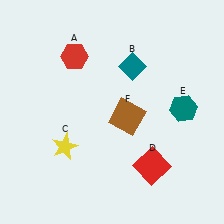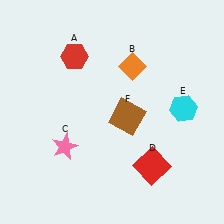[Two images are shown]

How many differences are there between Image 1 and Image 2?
There are 3 differences between the two images.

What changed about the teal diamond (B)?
In Image 1, B is teal. In Image 2, it changed to orange.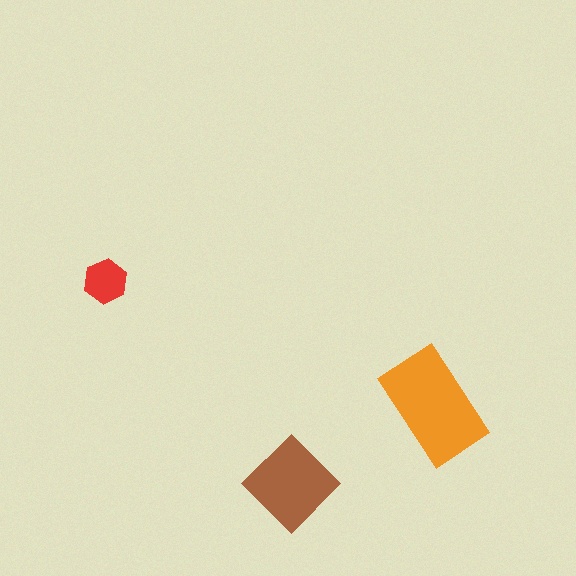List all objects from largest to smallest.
The orange rectangle, the brown diamond, the red hexagon.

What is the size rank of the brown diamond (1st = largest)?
2nd.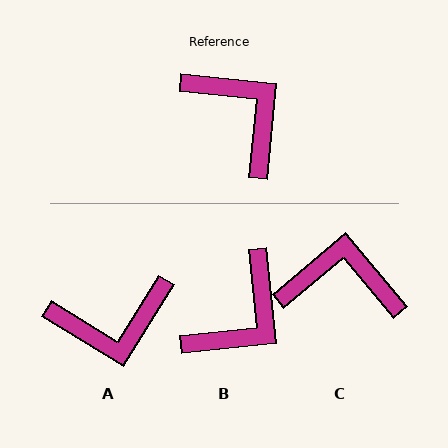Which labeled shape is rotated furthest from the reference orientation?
A, about 116 degrees away.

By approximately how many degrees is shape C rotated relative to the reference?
Approximately 46 degrees counter-clockwise.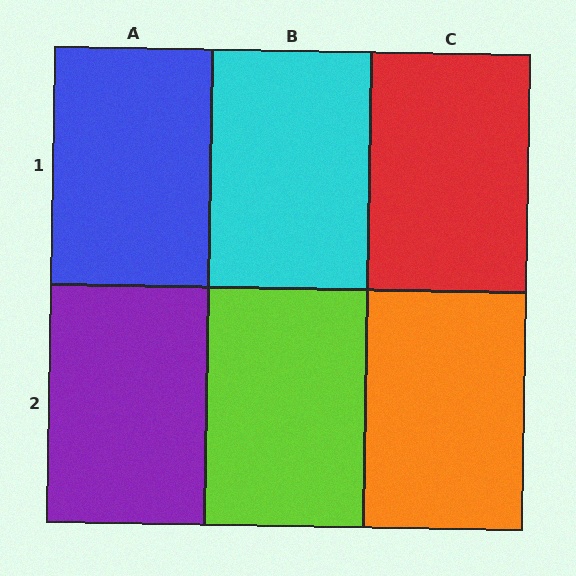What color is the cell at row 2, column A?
Purple.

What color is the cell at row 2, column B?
Lime.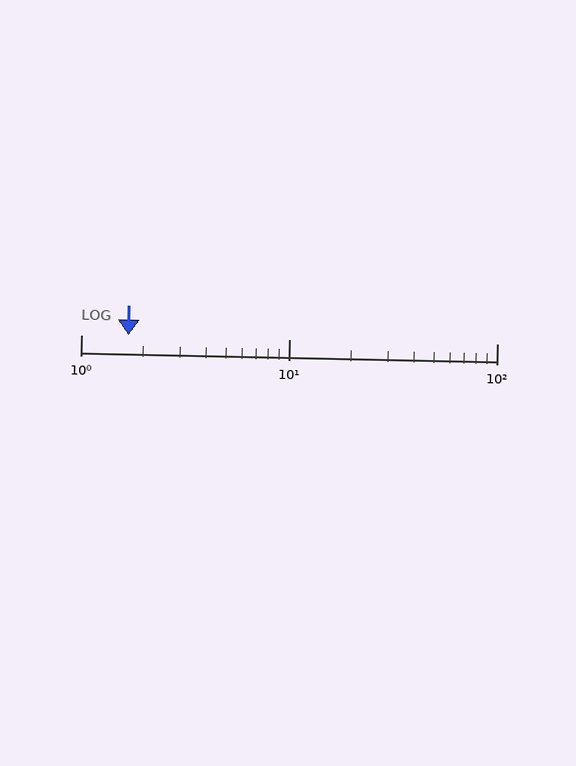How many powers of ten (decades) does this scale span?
The scale spans 2 decades, from 1 to 100.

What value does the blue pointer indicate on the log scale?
The pointer indicates approximately 1.7.